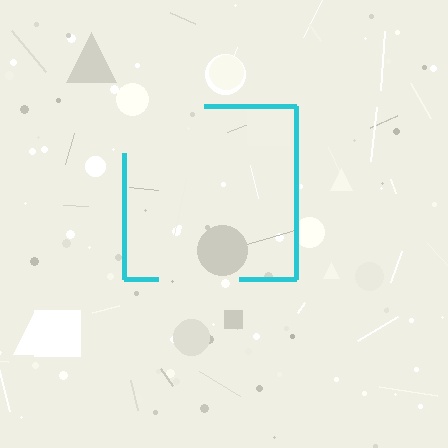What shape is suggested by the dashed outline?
The dashed outline suggests a square.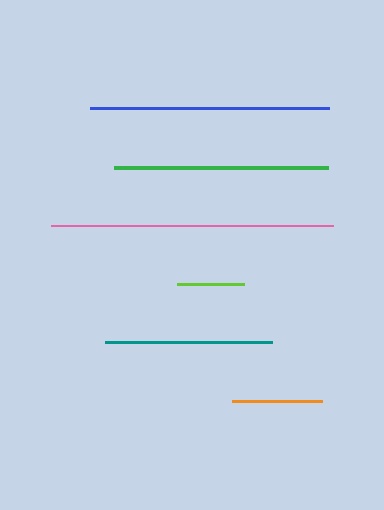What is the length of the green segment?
The green segment is approximately 214 pixels long.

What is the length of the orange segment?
The orange segment is approximately 91 pixels long.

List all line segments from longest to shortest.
From longest to shortest: pink, blue, green, teal, orange, lime.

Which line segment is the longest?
The pink line is the longest at approximately 282 pixels.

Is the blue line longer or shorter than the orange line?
The blue line is longer than the orange line.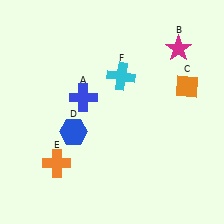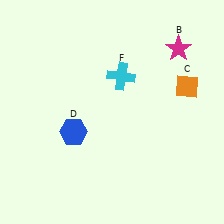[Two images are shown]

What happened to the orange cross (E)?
The orange cross (E) was removed in Image 2. It was in the bottom-left area of Image 1.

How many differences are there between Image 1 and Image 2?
There are 2 differences between the two images.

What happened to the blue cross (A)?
The blue cross (A) was removed in Image 2. It was in the top-left area of Image 1.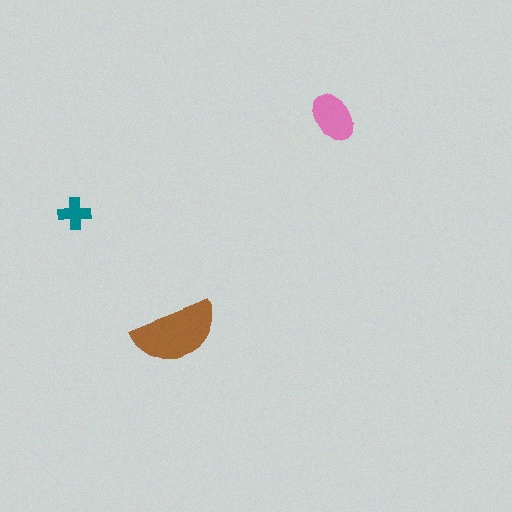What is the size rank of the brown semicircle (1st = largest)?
1st.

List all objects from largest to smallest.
The brown semicircle, the pink ellipse, the teal cross.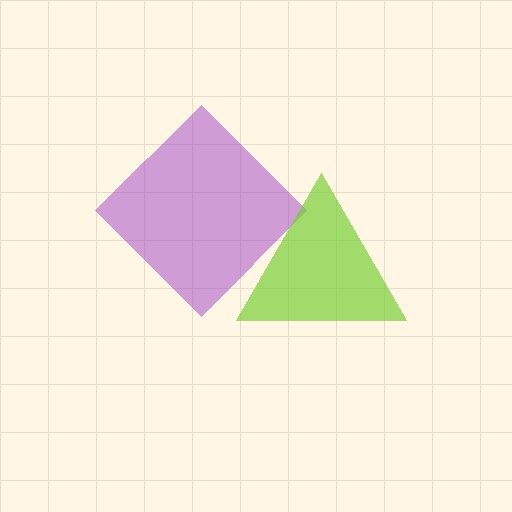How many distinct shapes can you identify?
There are 2 distinct shapes: a purple diamond, a lime triangle.